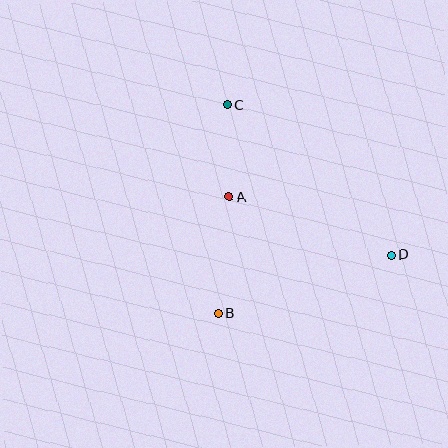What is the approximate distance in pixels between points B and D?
The distance between B and D is approximately 183 pixels.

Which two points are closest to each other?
Points A and C are closest to each other.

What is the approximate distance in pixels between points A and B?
The distance between A and B is approximately 117 pixels.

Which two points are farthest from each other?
Points C and D are farthest from each other.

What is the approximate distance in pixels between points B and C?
The distance between B and C is approximately 209 pixels.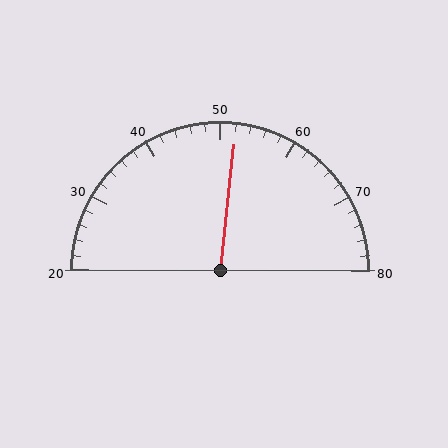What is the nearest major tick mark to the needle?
The nearest major tick mark is 50.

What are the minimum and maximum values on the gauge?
The gauge ranges from 20 to 80.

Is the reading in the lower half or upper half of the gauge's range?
The reading is in the upper half of the range (20 to 80).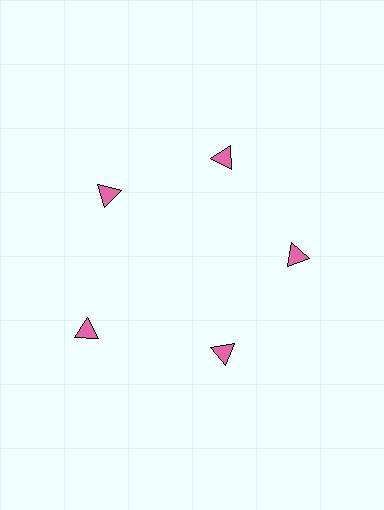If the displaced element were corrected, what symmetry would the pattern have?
It would have 5-fold rotational symmetry — the pattern would map onto itself every 72 degrees.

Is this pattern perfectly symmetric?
No. The 5 pink triangles are arranged in a ring, but one element near the 8 o'clock position is pushed outward from the center, breaking the 5-fold rotational symmetry.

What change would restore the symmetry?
The symmetry would be restored by moving it inward, back onto the ring so that all 5 triangles sit at equal angles and equal distance from the center.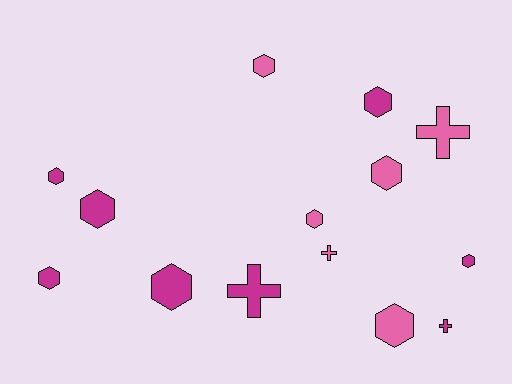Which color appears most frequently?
Magenta, with 8 objects.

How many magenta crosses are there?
There are 2 magenta crosses.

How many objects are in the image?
There are 14 objects.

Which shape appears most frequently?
Hexagon, with 10 objects.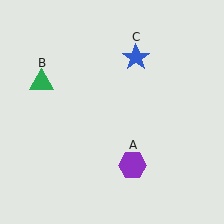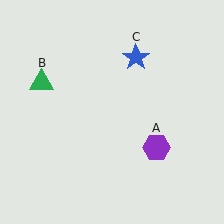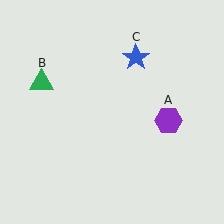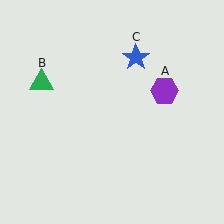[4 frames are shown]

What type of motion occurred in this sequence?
The purple hexagon (object A) rotated counterclockwise around the center of the scene.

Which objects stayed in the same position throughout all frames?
Green triangle (object B) and blue star (object C) remained stationary.